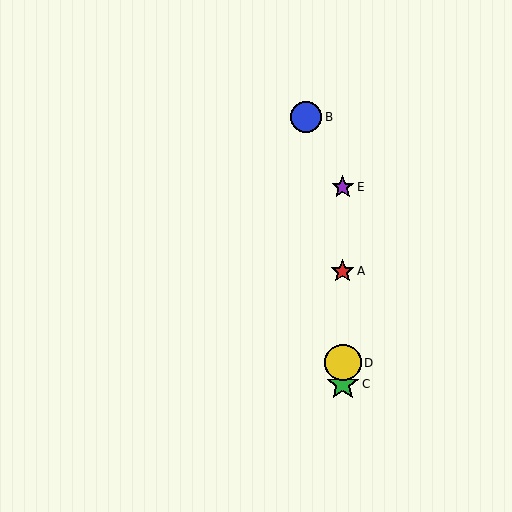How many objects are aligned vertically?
4 objects (A, C, D, E) are aligned vertically.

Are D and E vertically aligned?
Yes, both are at x≈343.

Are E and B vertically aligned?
No, E is at x≈343 and B is at x≈306.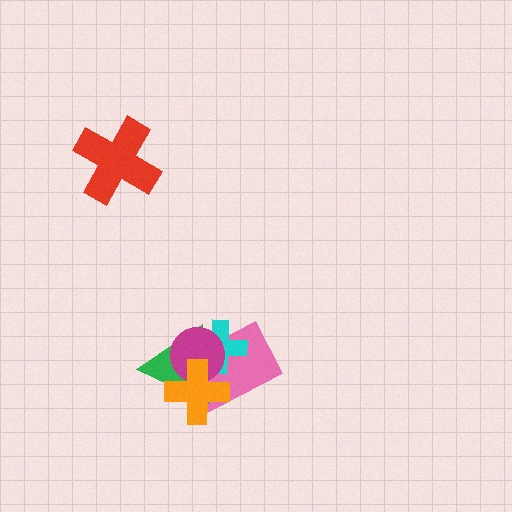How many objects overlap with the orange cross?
4 objects overlap with the orange cross.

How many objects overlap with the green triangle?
4 objects overlap with the green triangle.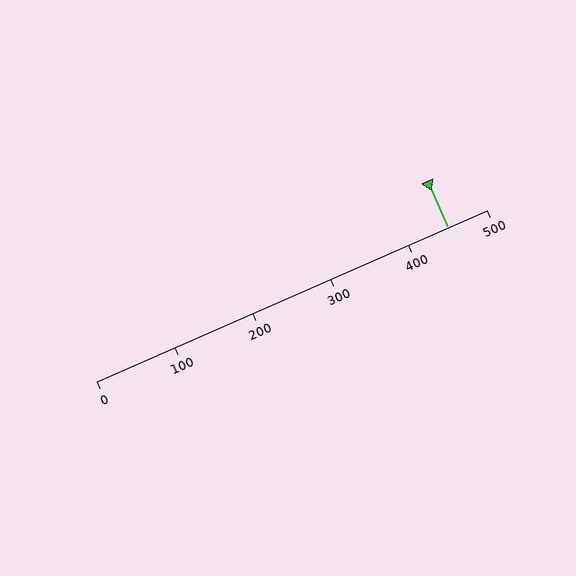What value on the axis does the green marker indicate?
The marker indicates approximately 450.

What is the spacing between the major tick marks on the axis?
The major ticks are spaced 100 apart.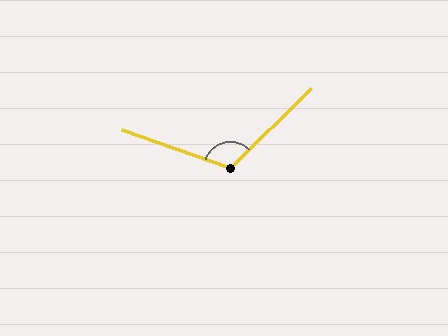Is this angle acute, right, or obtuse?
It is obtuse.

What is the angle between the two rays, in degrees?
Approximately 116 degrees.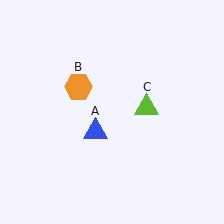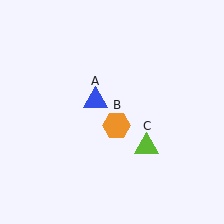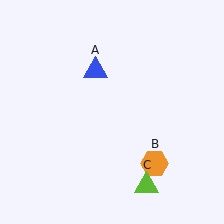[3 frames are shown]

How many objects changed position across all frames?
3 objects changed position: blue triangle (object A), orange hexagon (object B), lime triangle (object C).